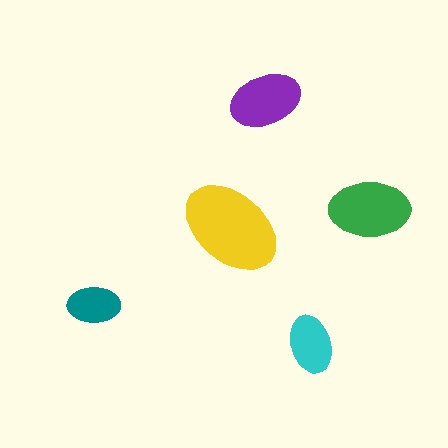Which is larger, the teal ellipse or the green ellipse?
The green one.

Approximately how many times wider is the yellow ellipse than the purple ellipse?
About 1.5 times wider.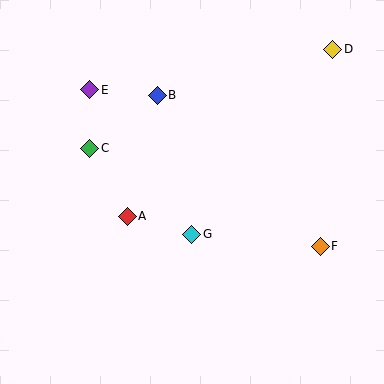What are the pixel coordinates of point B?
Point B is at (157, 95).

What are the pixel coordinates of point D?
Point D is at (333, 49).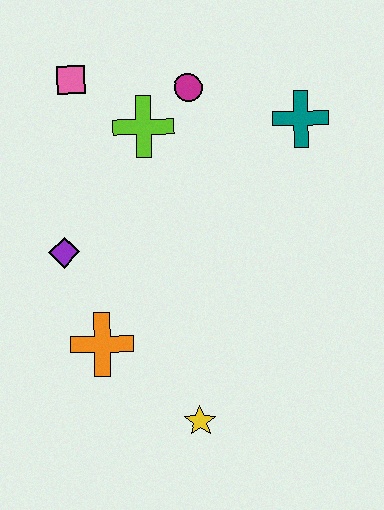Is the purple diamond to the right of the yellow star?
No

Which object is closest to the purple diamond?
The orange cross is closest to the purple diamond.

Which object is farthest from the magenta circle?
The yellow star is farthest from the magenta circle.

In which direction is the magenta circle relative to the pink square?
The magenta circle is to the right of the pink square.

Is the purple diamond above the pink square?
No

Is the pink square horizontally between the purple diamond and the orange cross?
Yes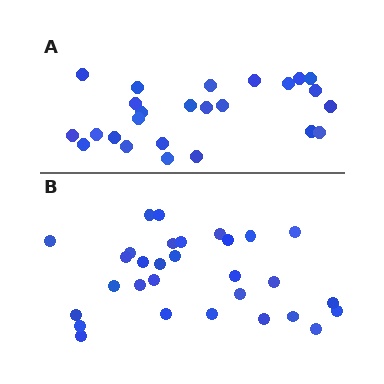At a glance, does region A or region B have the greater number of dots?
Region B (the bottom region) has more dots.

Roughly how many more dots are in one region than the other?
Region B has about 5 more dots than region A.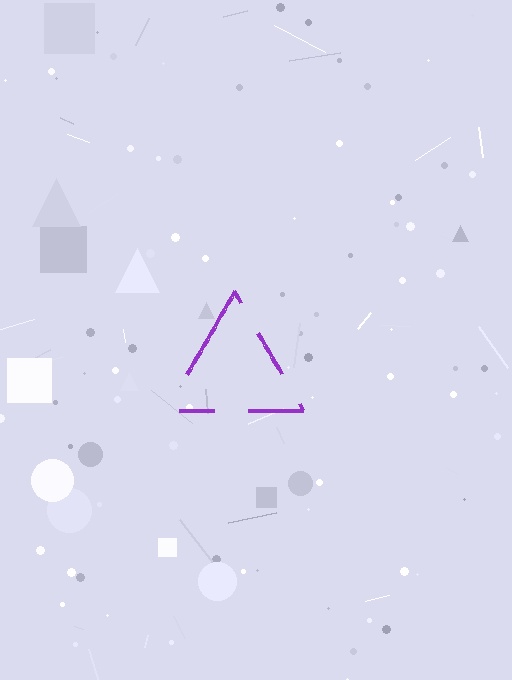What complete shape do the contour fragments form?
The contour fragments form a triangle.